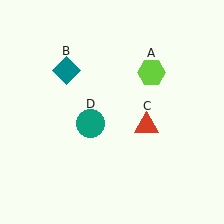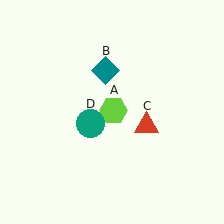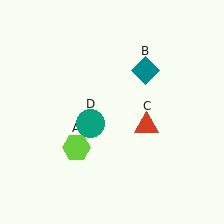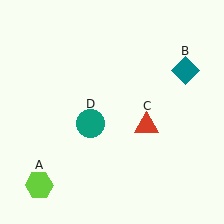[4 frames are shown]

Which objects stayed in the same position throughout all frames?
Red triangle (object C) and teal circle (object D) remained stationary.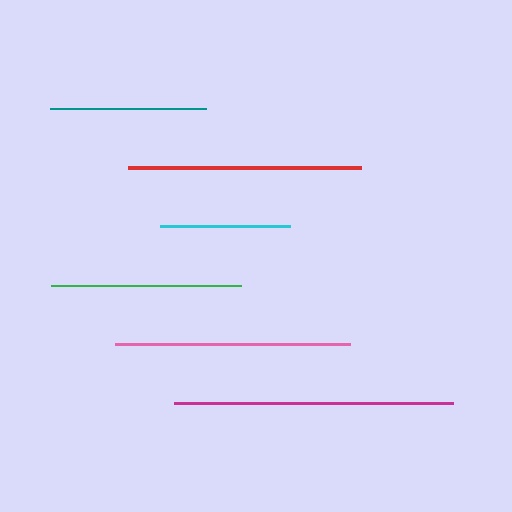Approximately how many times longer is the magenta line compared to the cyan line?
The magenta line is approximately 2.1 times the length of the cyan line.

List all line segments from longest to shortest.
From longest to shortest: magenta, pink, red, green, teal, cyan.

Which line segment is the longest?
The magenta line is the longest at approximately 279 pixels.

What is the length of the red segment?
The red segment is approximately 233 pixels long.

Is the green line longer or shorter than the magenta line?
The magenta line is longer than the green line.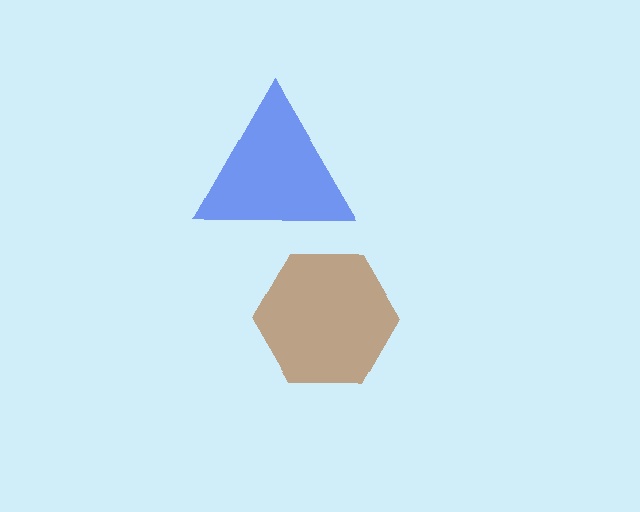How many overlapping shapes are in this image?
There are 2 overlapping shapes in the image.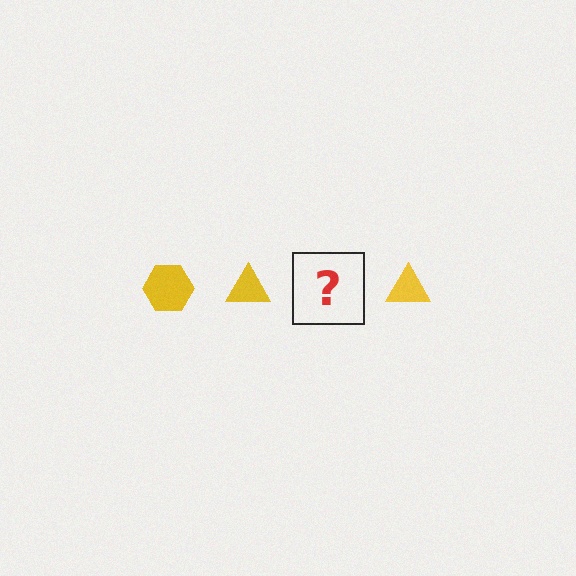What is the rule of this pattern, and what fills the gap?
The rule is that the pattern cycles through hexagon, triangle shapes in yellow. The gap should be filled with a yellow hexagon.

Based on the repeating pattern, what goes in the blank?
The blank should be a yellow hexagon.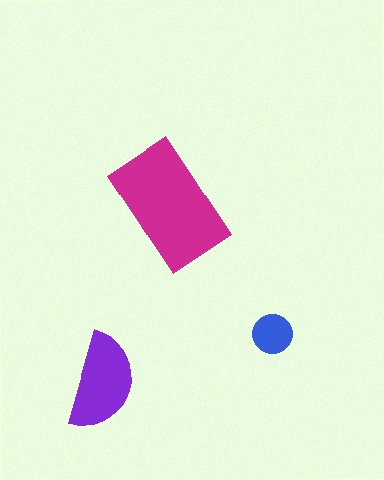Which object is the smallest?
The blue circle.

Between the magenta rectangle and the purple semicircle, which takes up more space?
The magenta rectangle.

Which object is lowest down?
The purple semicircle is bottommost.